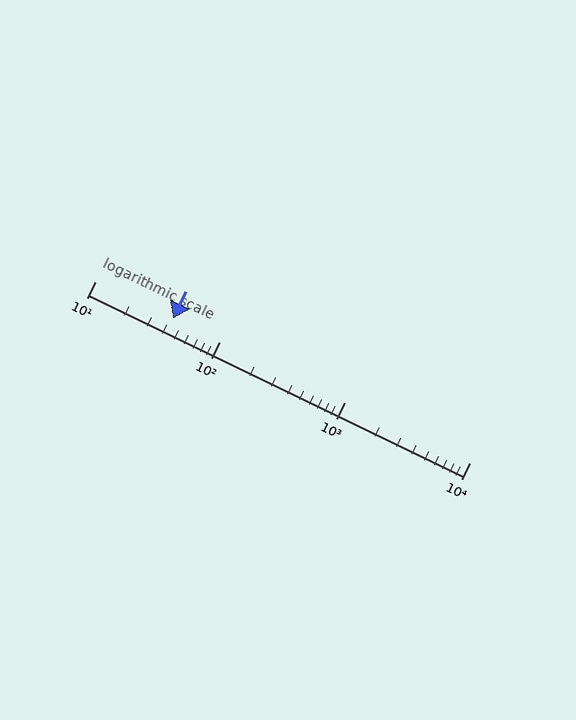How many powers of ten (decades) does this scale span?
The scale spans 3 decades, from 10 to 10000.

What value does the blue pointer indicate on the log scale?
The pointer indicates approximately 42.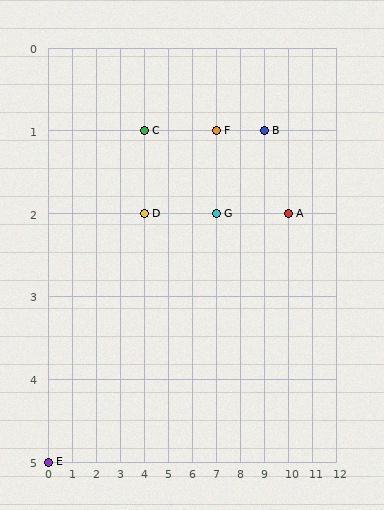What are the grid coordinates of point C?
Point C is at grid coordinates (4, 1).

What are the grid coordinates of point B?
Point B is at grid coordinates (9, 1).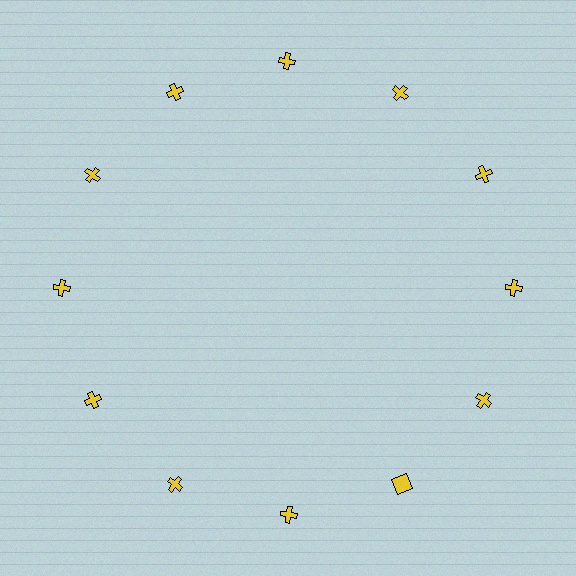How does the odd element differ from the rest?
It has a different shape: square instead of cross.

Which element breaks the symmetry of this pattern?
The yellow square at roughly the 5 o'clock position breaks the symmetry. All other shapes are yellow crosses.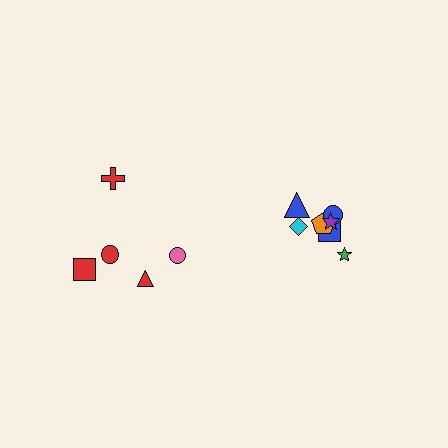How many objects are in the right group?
There are 7 objects.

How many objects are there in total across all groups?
There are 12 objects.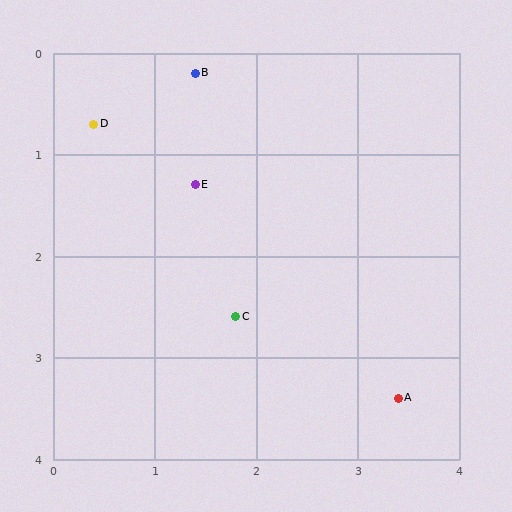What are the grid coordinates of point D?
Point D is at approximately (0.4, 0.7).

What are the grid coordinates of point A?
Point A is at approximately (3.4, 3.4).